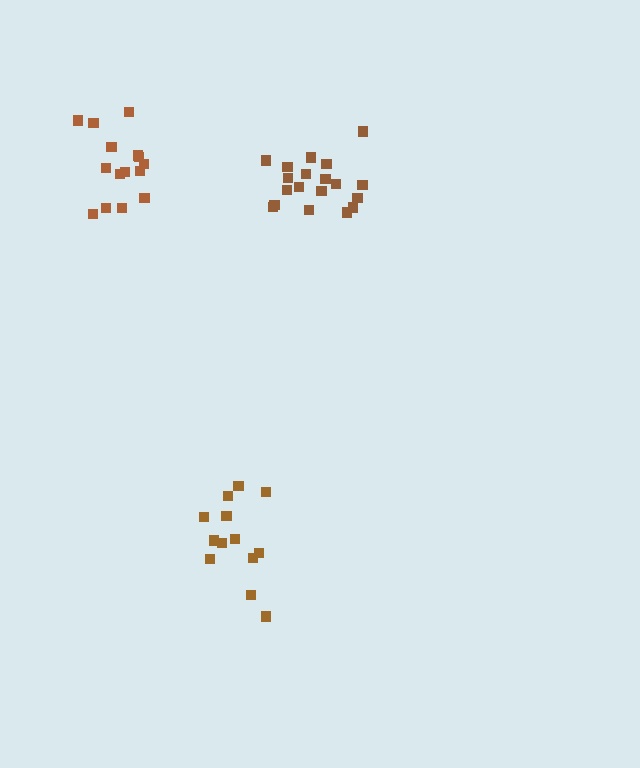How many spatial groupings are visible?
There are 3 spatial groupings.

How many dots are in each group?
Group 1: 19 dots, Group 2: 13 dots, Group 3: 15 dots (47 total).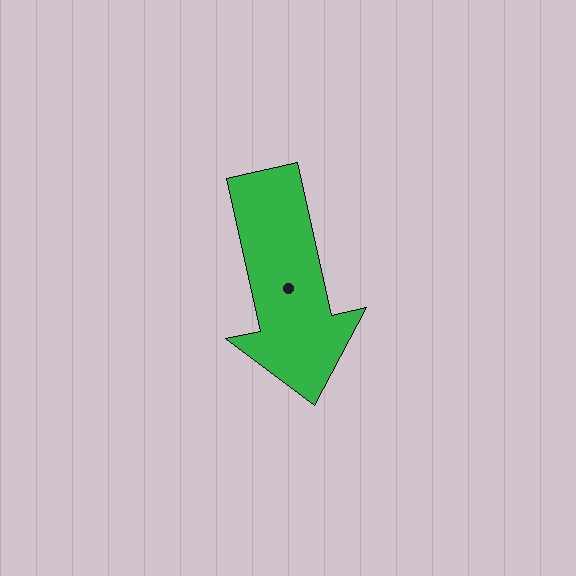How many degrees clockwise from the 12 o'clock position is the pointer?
Approximately 167 degrees.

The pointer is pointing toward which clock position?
Roughly 6 o'clock.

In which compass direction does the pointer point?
South.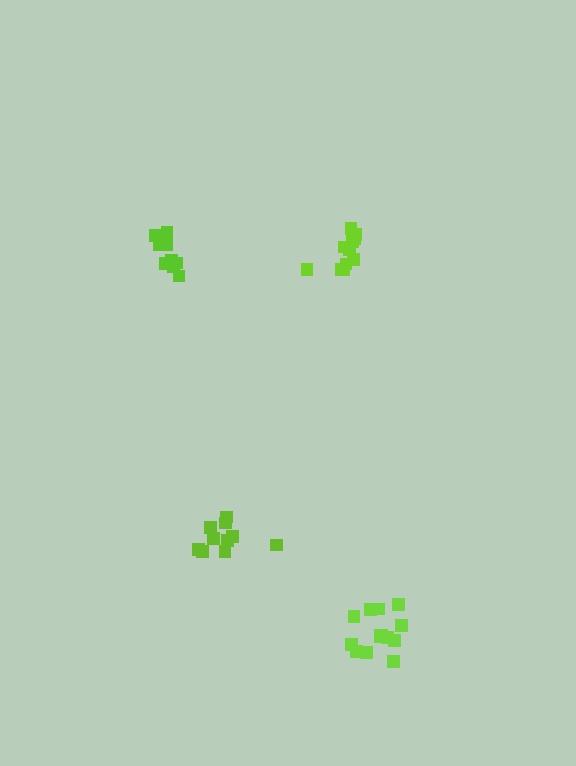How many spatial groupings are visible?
There are 4 spatial groupings.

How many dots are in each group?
Group 1: 10 dots, Group 2: 10 dots, Group 3: 14 dots, Group 4: 11 dots (45 total).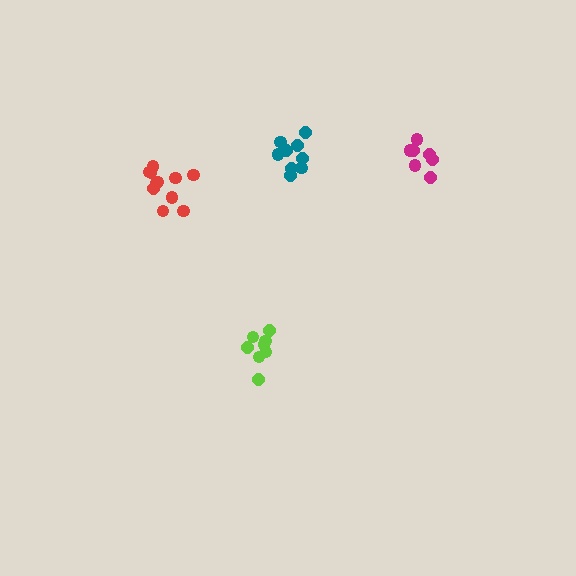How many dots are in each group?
Group 1: 11 dots, Group 2: 8 dots, Group 3: 7 dots, Group 4: 9 dots (35 total).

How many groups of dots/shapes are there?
There are 4 groups.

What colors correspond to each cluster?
The clusters are colored: red, lime, magenta, teal.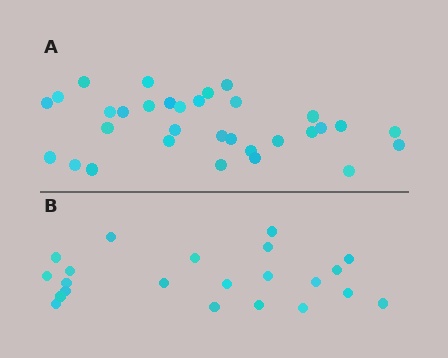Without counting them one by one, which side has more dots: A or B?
Region A (the top region) has more dots.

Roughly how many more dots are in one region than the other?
Region A has roughly 10 or so more dots than region B.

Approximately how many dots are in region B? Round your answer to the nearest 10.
About 20 dots. (The exact count is 22, which rounds to 20.)